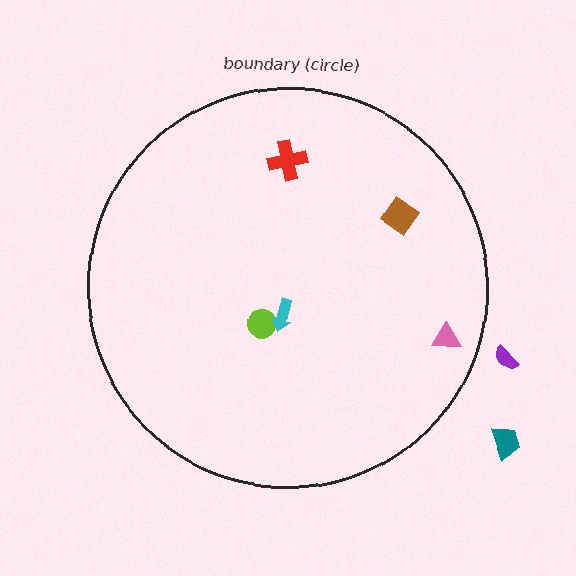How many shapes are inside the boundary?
5 inside, 2 outside.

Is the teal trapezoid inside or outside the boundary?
Outside.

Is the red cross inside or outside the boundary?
Inside.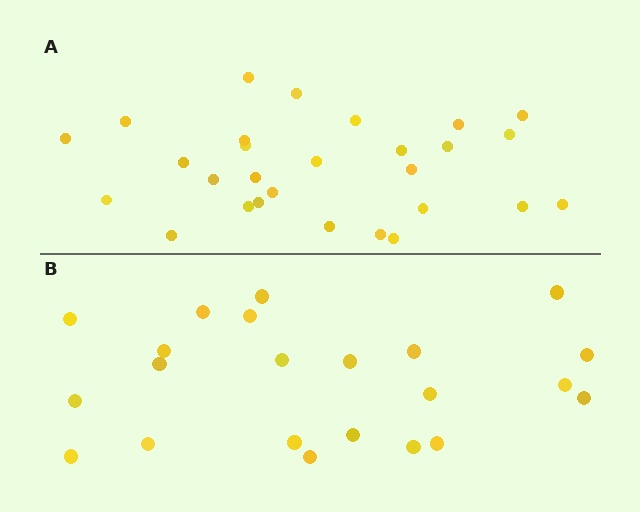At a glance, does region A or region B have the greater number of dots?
Region A (the top region) has more dots.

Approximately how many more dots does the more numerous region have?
Region A has about 6 more dots than region B.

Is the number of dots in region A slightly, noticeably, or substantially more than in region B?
Region A has noticeably more, but not dramatically so. The ratio is roughly 1.3 to 1.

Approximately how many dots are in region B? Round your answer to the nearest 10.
About 20 dots. (The exact count is 22, which rounds to 20.)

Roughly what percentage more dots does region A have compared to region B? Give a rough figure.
About 25% more.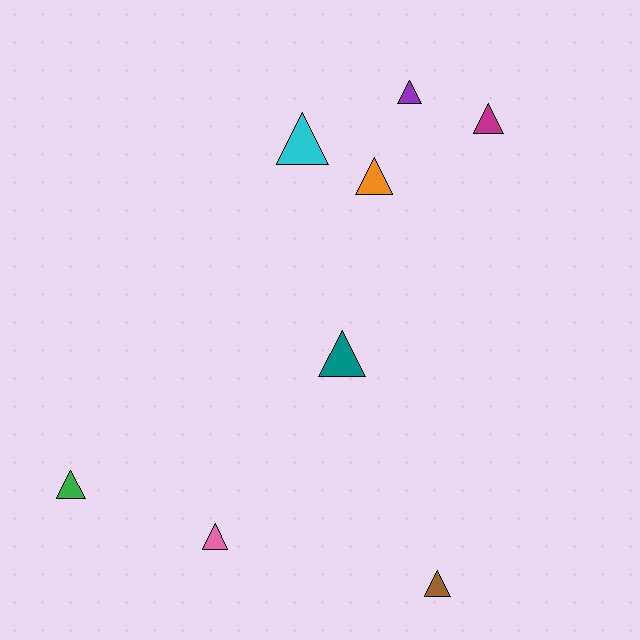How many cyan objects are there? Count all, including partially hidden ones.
There is 1 cyan object.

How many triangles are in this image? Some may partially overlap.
There are 8 triangles.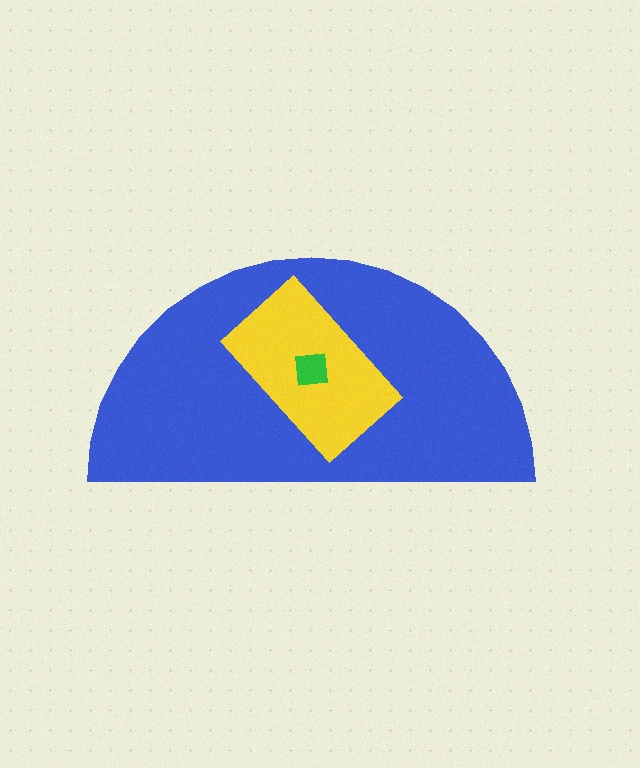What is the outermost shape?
The blue semicircle.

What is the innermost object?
The green square.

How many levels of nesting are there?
3.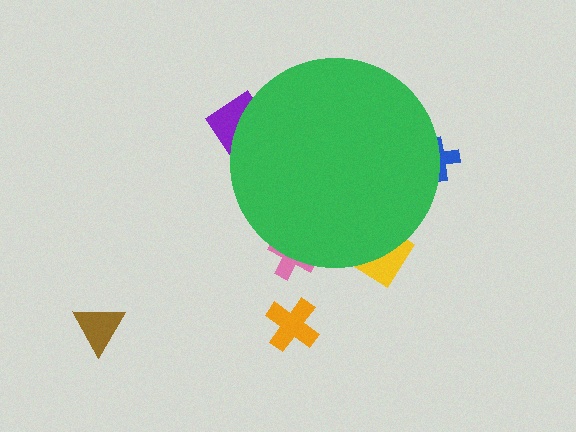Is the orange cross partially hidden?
No, the orange cross is fully visible.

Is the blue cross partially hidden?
Yes, the blue cross is partially hidden behind the green circle.